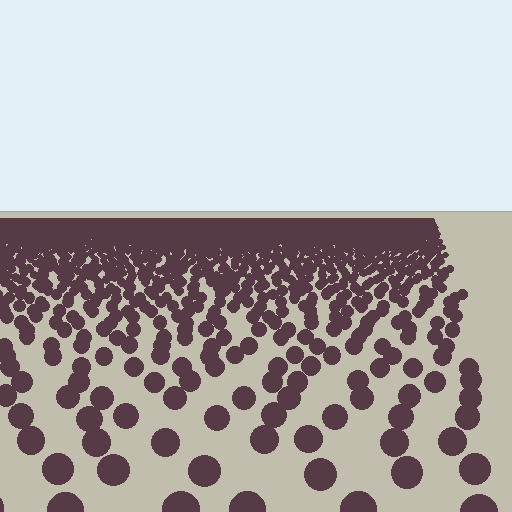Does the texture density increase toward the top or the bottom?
Density increases toward the top.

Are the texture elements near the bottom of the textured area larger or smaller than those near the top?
Larger. Near the bottom, elements are closer to the viewer and appear at a bigger on-screen size.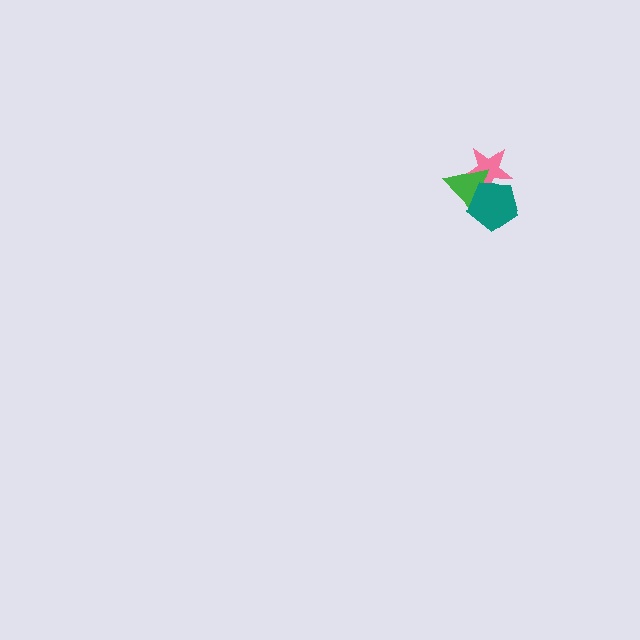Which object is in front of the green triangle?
The teal pentagon is in front of the green triangle.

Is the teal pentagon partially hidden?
No, no other shape covers it.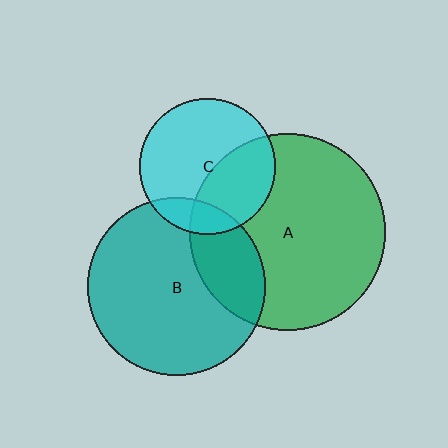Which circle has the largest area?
Circle A (green).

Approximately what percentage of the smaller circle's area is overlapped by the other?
Approximately 40%.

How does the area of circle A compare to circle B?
Approximately 1.2 times.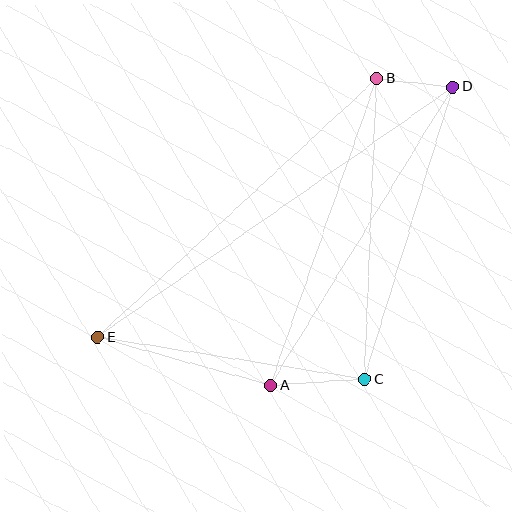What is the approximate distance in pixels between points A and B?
The distance between A and B is approximately 325 pixels.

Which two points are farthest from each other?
Points D and E are farthest from each other.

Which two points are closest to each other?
Points B and D are closest to each other.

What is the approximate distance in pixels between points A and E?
The distance between A and E is approximately 180 pixels.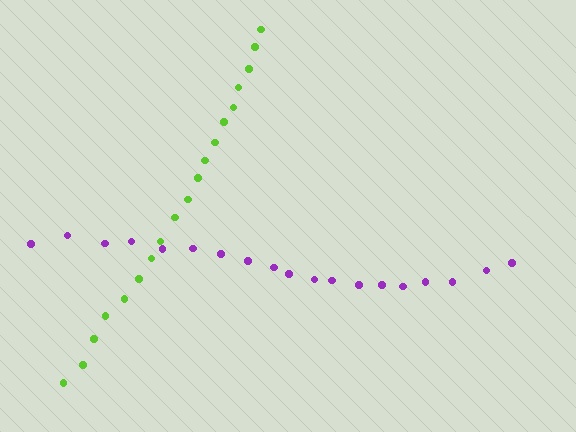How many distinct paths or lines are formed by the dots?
There are 2 distinct paths.